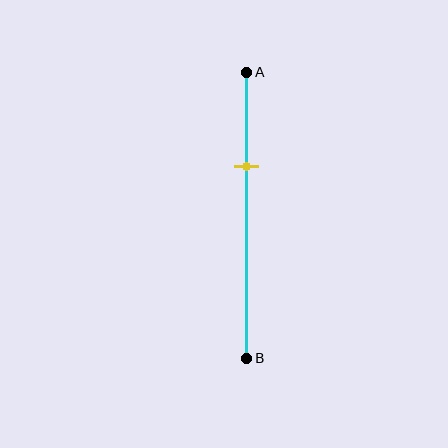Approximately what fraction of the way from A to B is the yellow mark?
The yellow mark is approximately 35% of the way from A to B.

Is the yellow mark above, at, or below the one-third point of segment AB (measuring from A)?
The yellow mark is approximately at the one-third point of segment AB.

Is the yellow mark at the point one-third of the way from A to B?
Yes, the mark is approximately at the one-third point.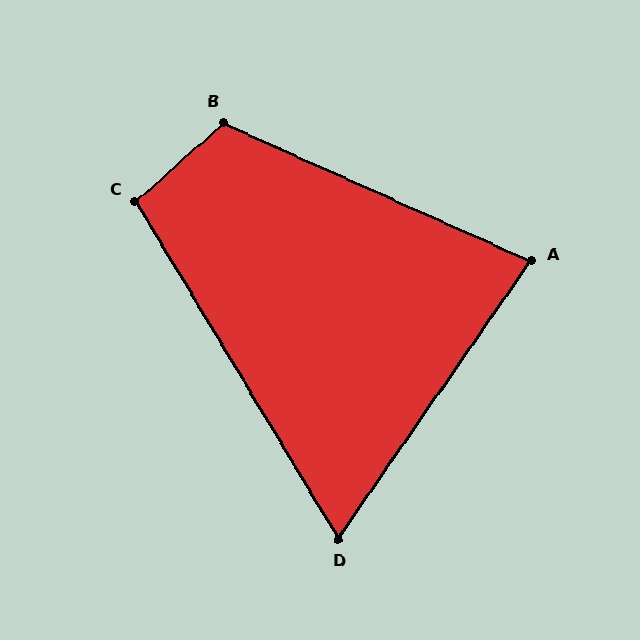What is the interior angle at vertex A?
Approximately 79 degrees (acute).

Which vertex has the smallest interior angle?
D, at approximately 66 degrees.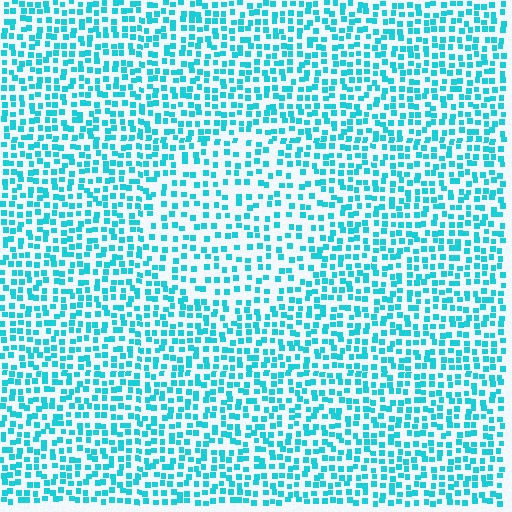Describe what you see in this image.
The image contains small cyan elements arranged at two different densities. A circle-shaped region is visible where the elements are less densely packed than the surrounding area.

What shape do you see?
I see a circle.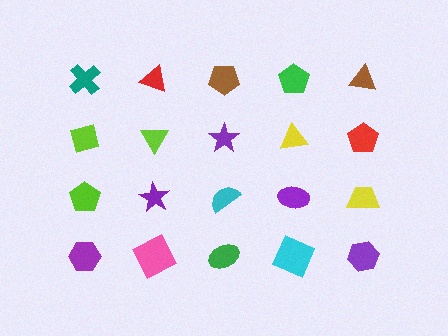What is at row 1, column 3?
A brown pentagon.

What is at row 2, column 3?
A purple star.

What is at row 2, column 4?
A yellow triangle.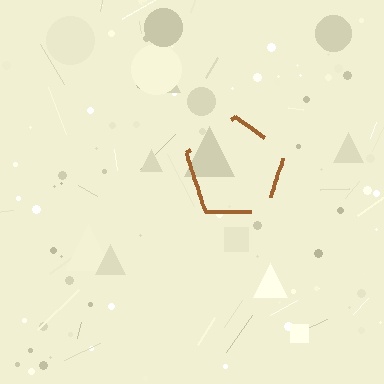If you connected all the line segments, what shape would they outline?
They would outline a pentagon.